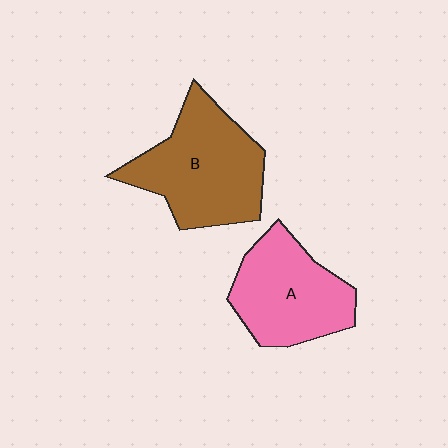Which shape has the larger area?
Shape B (brown).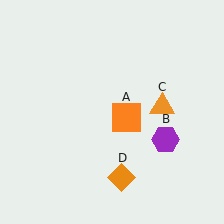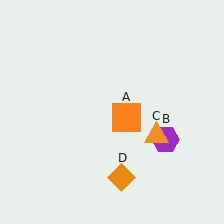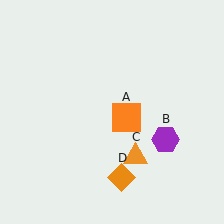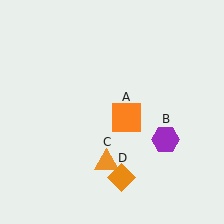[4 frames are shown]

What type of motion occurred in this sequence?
The orange triangle (object C) rotated clockwise around the center of the scene.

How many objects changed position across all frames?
1 object changed position: orange triangle (object C).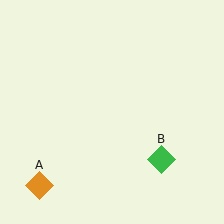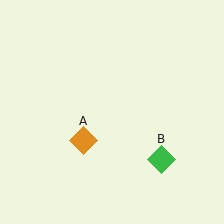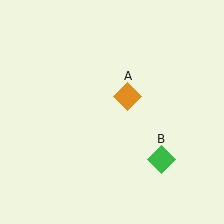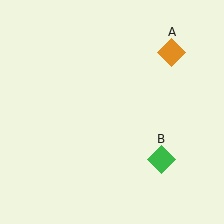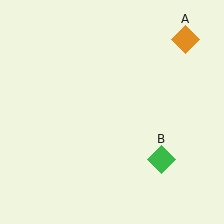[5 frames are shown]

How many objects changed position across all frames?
1 object changed position: orange diamond (object A).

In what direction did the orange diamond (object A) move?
The orange diamond (object A) moved up and to the right.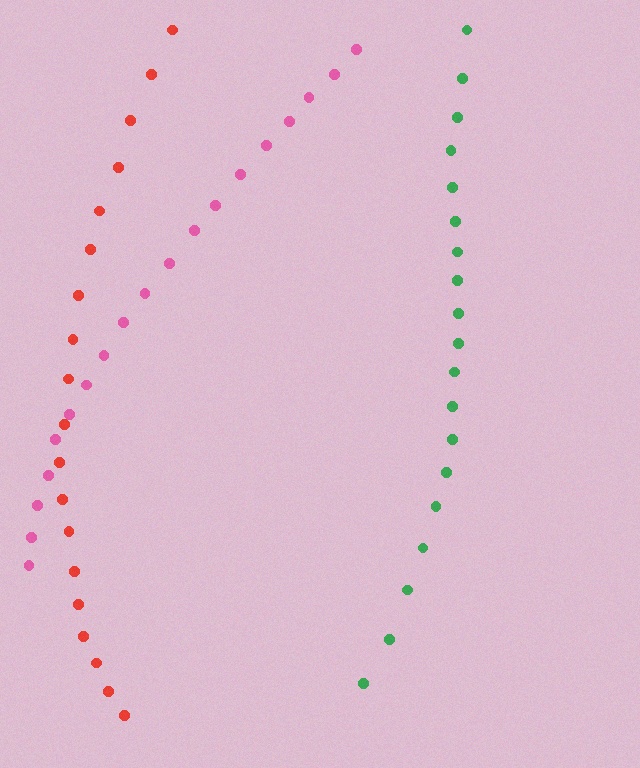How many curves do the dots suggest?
There are 3 distinct paths.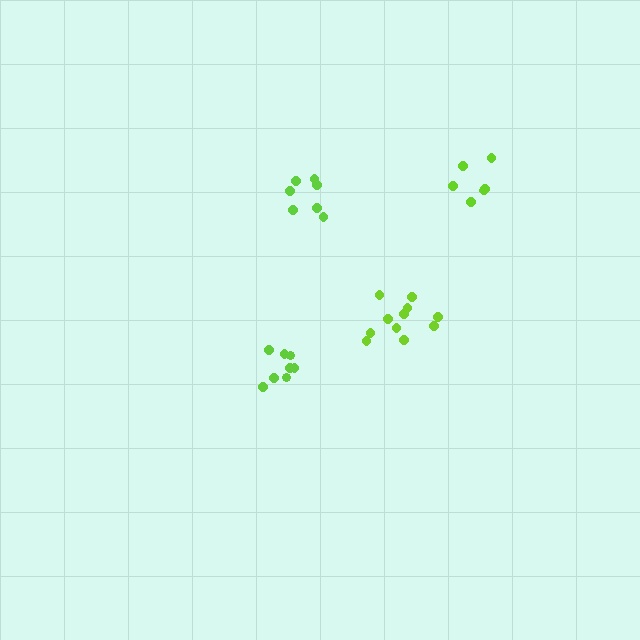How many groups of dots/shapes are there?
There are 4 groups.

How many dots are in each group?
Group 1: 6 dots, Group 2: 8 dots, Group 3: 7 dots, Group 4: 11 dots (32 total).